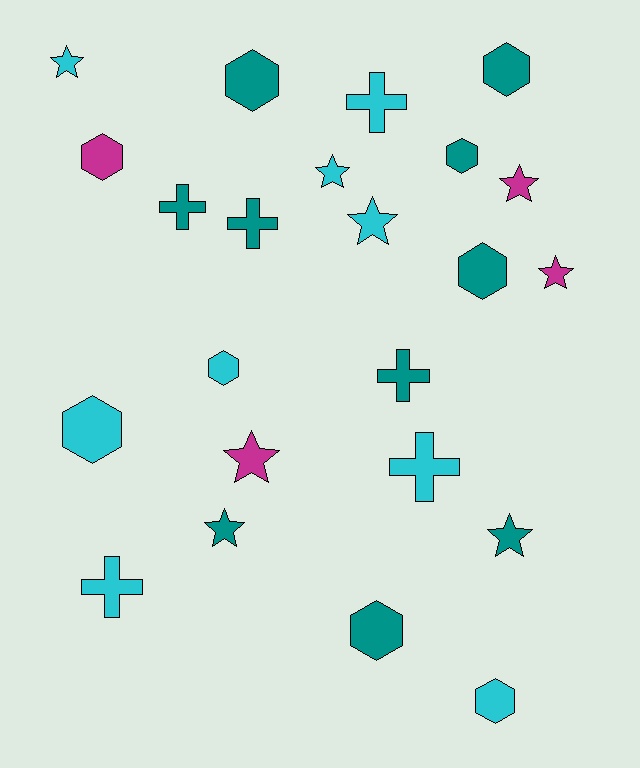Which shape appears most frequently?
Hexagon, with 9 objects.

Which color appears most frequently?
Teal, with 10 objects.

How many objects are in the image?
There are 23 objects.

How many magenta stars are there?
There are 3 magenta stars.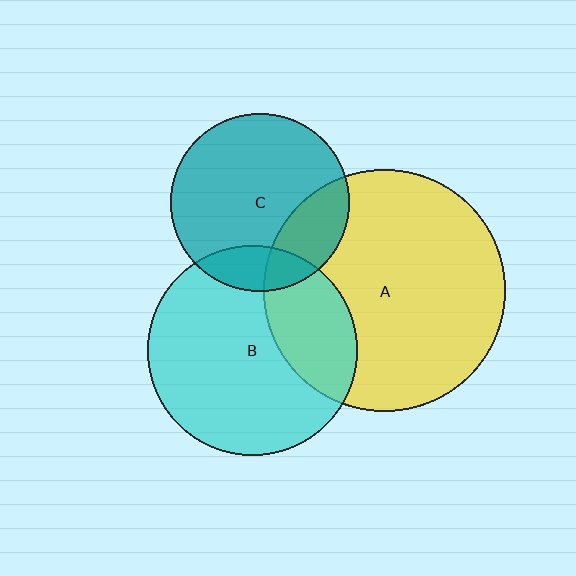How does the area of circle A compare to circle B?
Approximately 1.3 times.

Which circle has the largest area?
Circle A (yellow).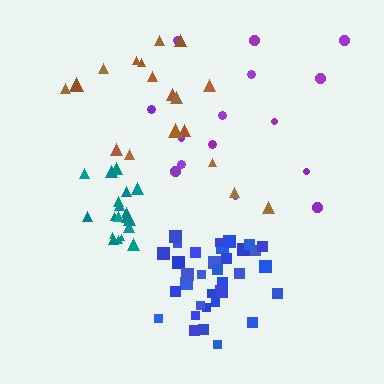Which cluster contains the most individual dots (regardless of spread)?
Blue (35).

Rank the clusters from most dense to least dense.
teal, blue, brown, purple.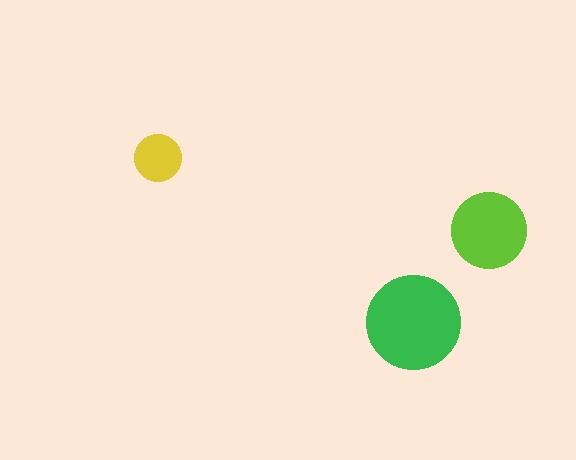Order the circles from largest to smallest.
the green one, the lime one, the yellow one.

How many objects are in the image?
There are 3 objects in the image.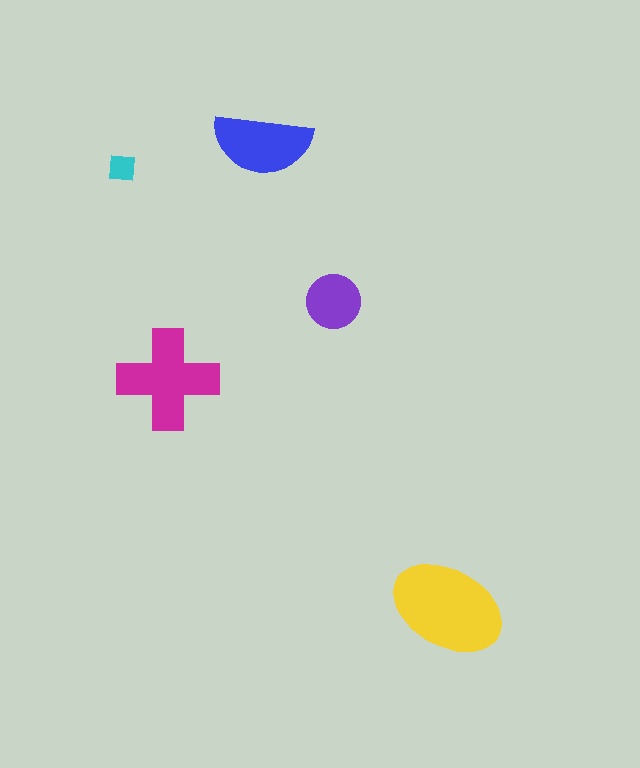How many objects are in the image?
There are 5 objects in the image.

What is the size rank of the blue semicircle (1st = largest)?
3rd.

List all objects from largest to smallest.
The yellow ellipse, the magenta cross, the blue semicircle, the purple circle, the cyan square.